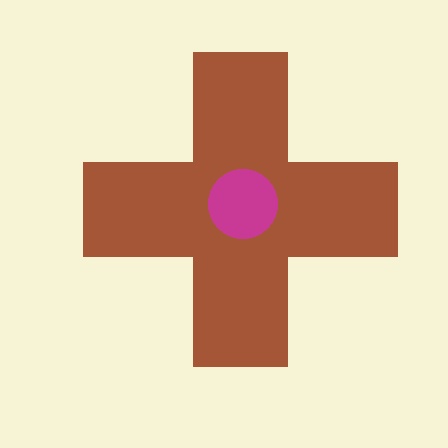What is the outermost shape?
The brown cross.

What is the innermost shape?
The magenta circle.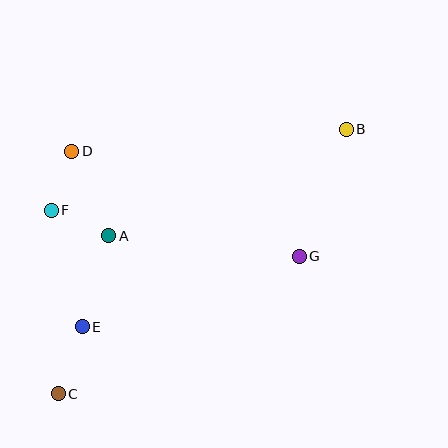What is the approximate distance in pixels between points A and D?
The distance between A and D is approximately 92 pixels.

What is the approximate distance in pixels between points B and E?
The distance between B and E is approximately 329 pixels.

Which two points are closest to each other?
Points D and F are closest to each other.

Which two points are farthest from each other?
Points B and C are farthest from each other.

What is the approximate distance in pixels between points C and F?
The distance between C and F is approximately 184 pixels.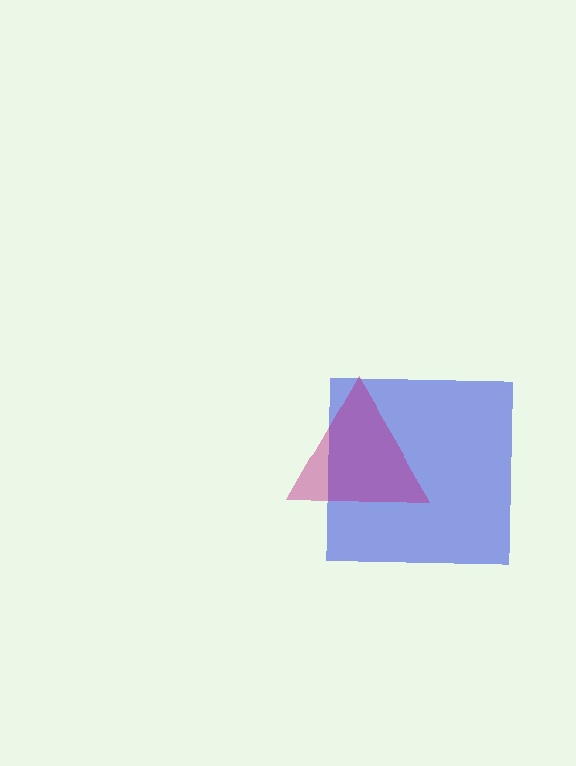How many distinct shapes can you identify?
There are 2 distinct shapes: a blue square, a magenta triangle.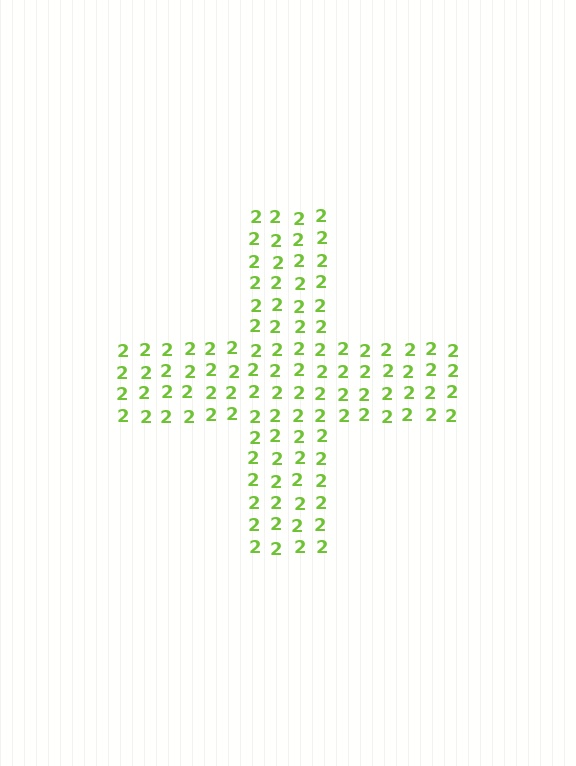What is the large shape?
The large shape is a cross.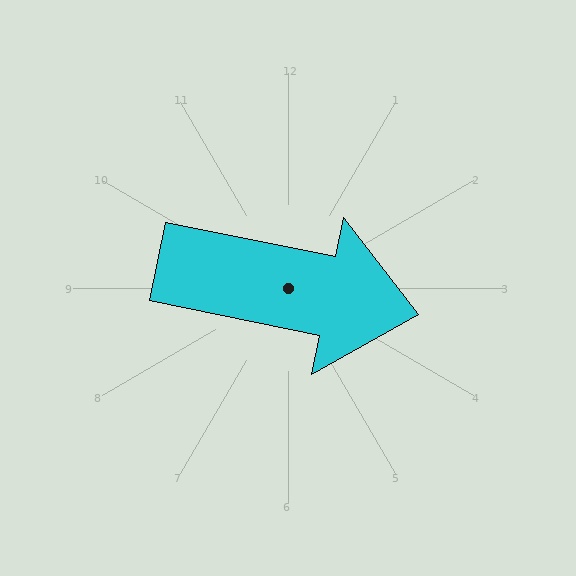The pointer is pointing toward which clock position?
Roughly 3 o'clock.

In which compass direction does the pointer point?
East.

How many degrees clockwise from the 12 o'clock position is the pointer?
Approximately 102 degrees.